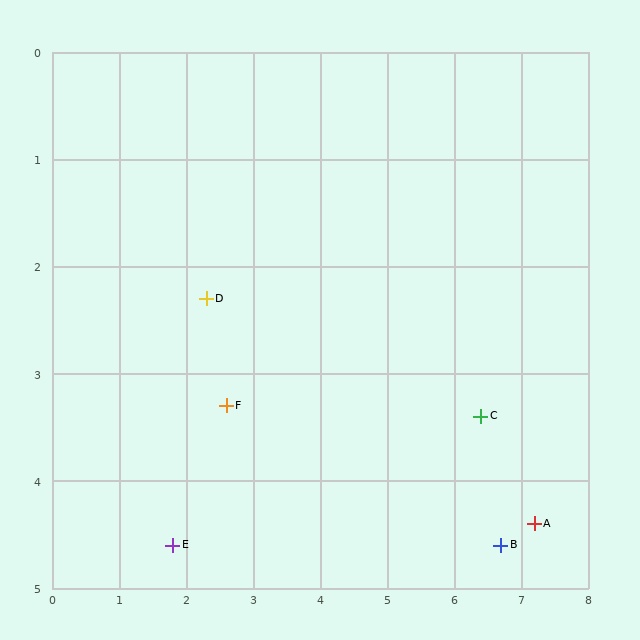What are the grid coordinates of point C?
Point C is at approximately (6.4, 3.4).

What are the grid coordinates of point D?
Point D is at approximately (2.3, 2.3).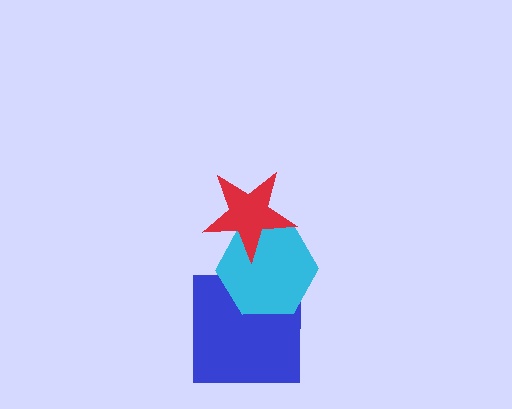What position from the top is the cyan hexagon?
The cyan hexagon is 2nd from the top.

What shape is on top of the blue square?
The cyan hexagon is on top of the blue square.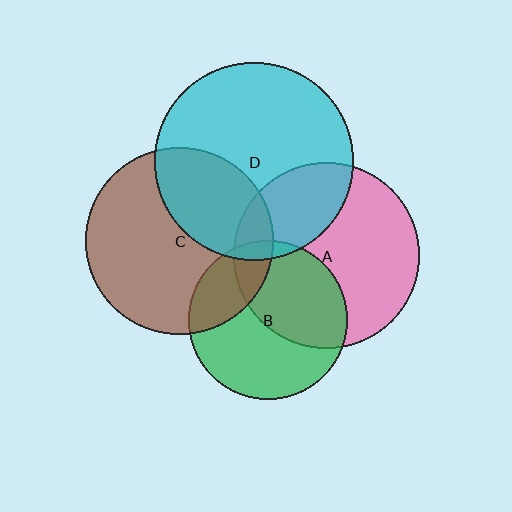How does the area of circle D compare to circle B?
Approximately 1.6 times.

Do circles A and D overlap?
Yes.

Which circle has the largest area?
Circle D (cyan).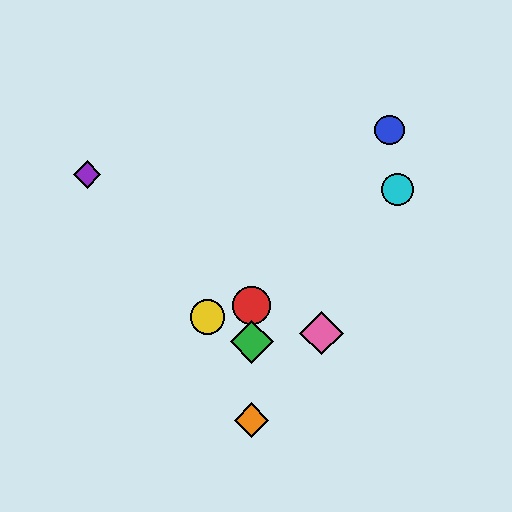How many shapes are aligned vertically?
3 shapes (the red circle, the green diamond, the orange diamond) are aligned vertically.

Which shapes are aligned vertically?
The red circle, the green diamond, the orange diamond are aligned vertically.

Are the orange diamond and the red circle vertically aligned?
Yes, both are at x≈252.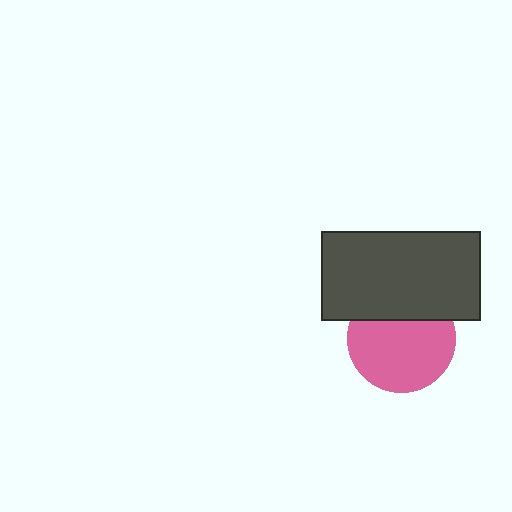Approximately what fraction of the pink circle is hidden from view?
Roughly 30% of the pink circle is hidden behind the dark gray rectangle.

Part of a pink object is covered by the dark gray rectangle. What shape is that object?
It is a circle.